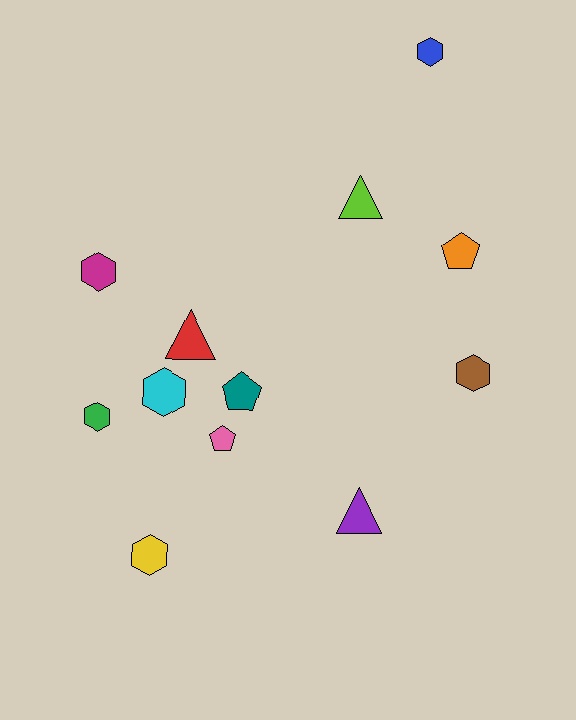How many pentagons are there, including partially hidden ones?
There are 3 pentagons.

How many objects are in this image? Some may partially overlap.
There are 12 objects.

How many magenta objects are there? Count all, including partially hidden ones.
There is 1 magenta object.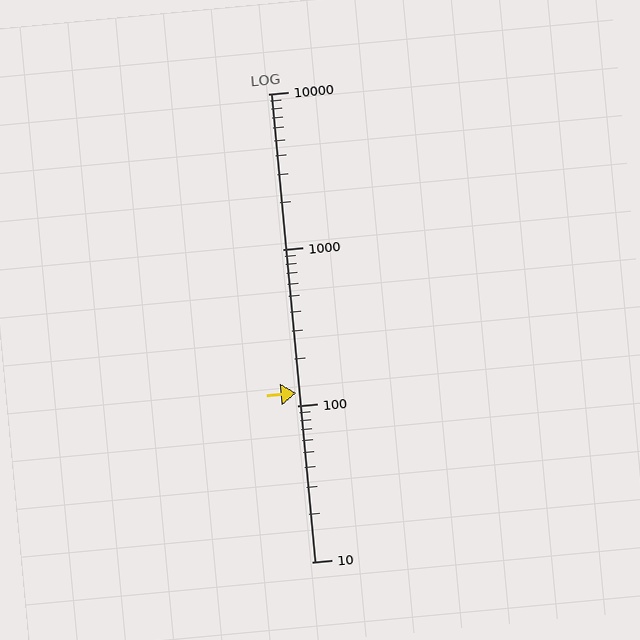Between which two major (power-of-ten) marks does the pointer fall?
The pointer is between 100 and 1000.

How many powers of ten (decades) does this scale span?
The scale spans 3 decades, from 10 to 10000.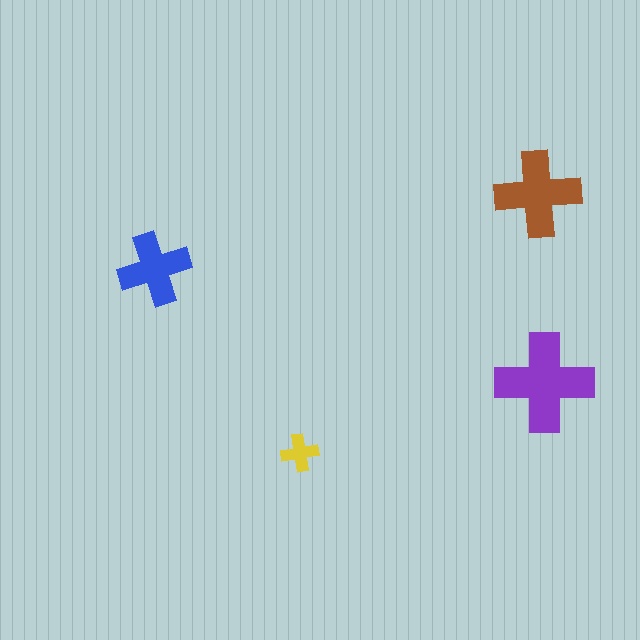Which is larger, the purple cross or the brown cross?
The purple one.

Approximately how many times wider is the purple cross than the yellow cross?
About 2.5 times wider.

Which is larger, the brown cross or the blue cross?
The brown one.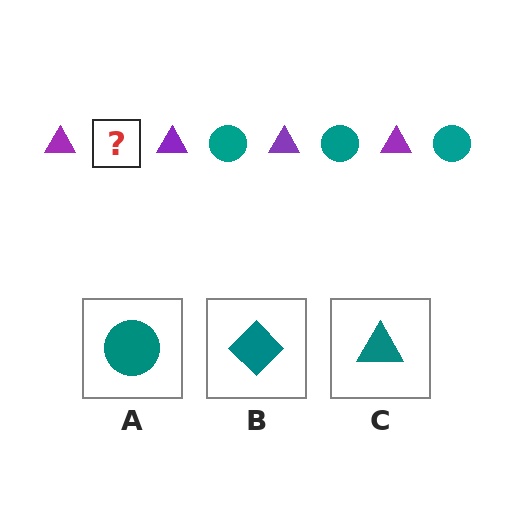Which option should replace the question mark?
Option A.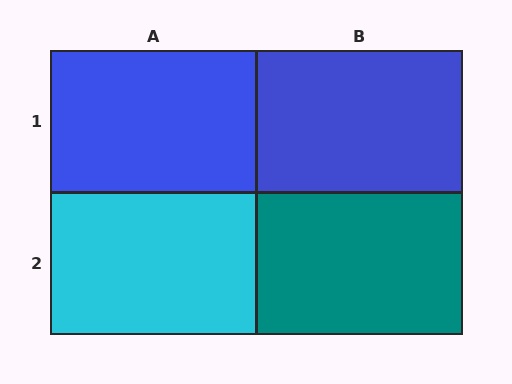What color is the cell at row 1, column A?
Blue.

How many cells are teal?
1 cell is teal.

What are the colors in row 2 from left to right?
Cyan, teal.